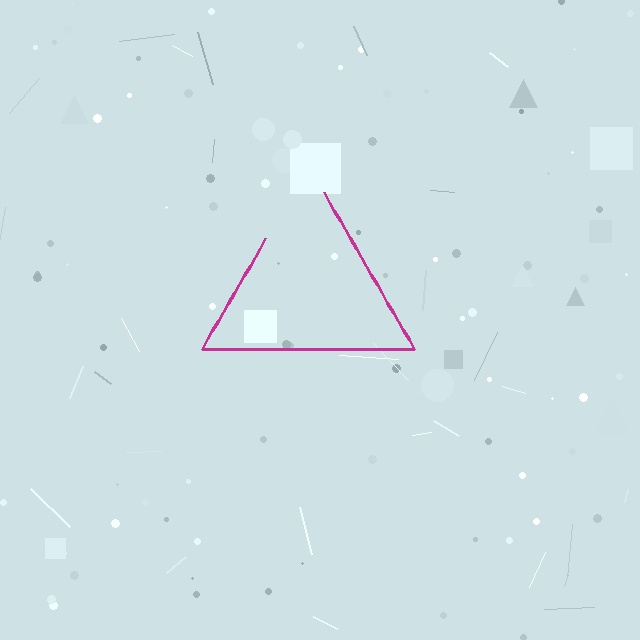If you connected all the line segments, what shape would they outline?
They would outline a triangle.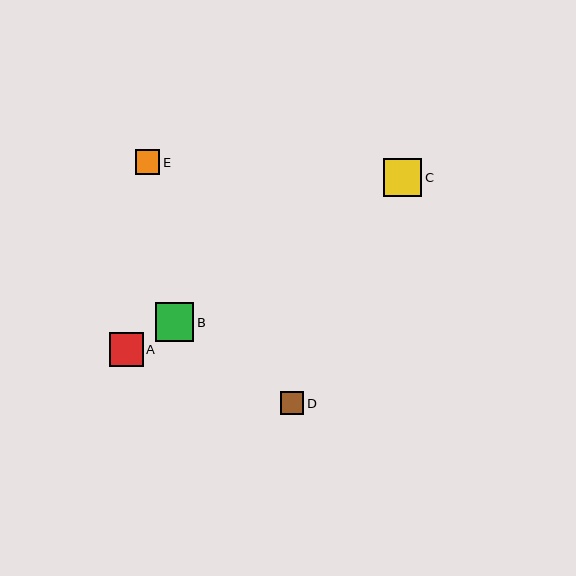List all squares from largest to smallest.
From largest to smallest: B, C, A, E, D.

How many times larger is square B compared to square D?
Square B is approximately 1.7 times the size of square D.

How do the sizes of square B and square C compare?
Square B and square C are approximately the same size.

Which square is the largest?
Square B is the largest with a size of approximately 38 pixels.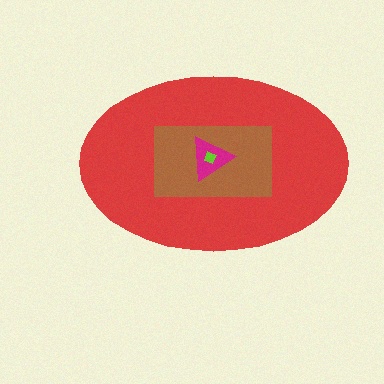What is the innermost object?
The lime diamond.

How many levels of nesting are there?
4.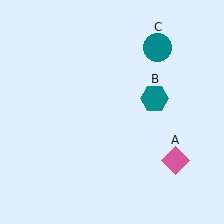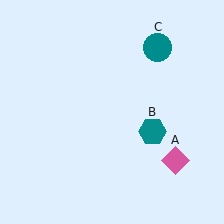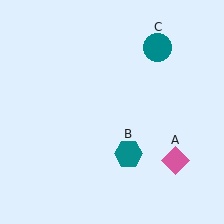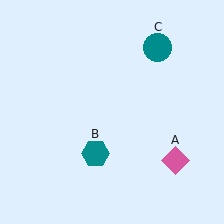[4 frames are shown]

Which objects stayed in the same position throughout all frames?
Pink diamond (object A) and teal circle (object C) remained stationary.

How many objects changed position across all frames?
1 object changed position: teal hexagon (object B).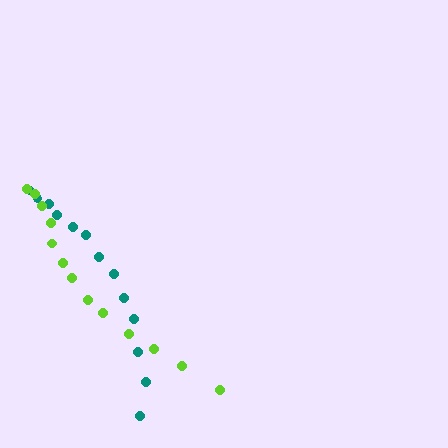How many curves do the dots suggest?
There are 2 distinct paths.